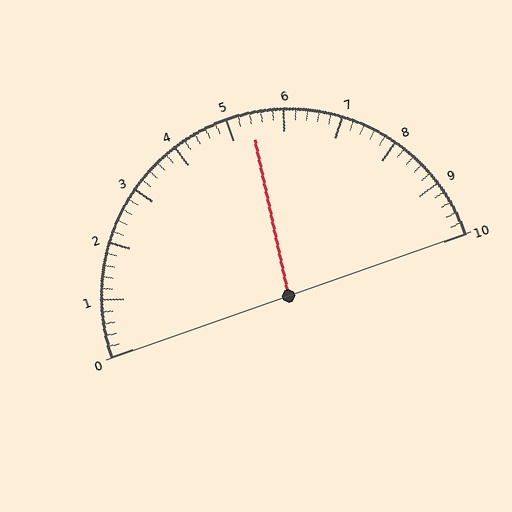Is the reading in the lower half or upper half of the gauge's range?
The reading is in the upper half of the range (0 to 10).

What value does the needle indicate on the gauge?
The needle indicates approximately 5.4.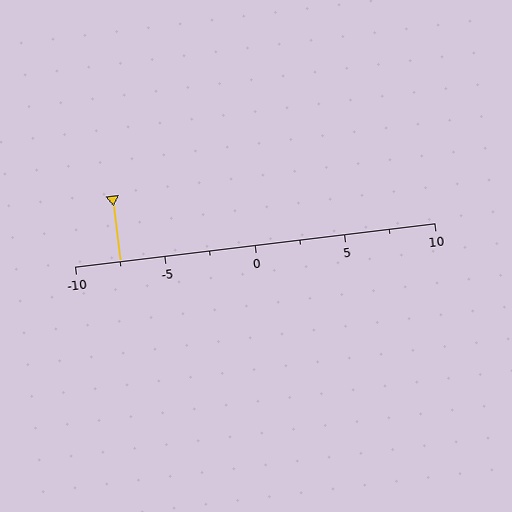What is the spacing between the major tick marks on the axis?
The major ticks are spaced 5 apart.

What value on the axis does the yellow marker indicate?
The marker indicates approximately -7.5.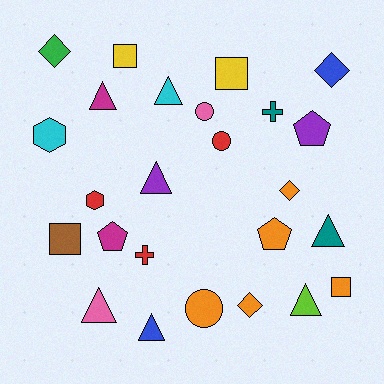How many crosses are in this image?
There are 2 crosses.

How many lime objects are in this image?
There is 1 lime object.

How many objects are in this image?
There are 25 objects.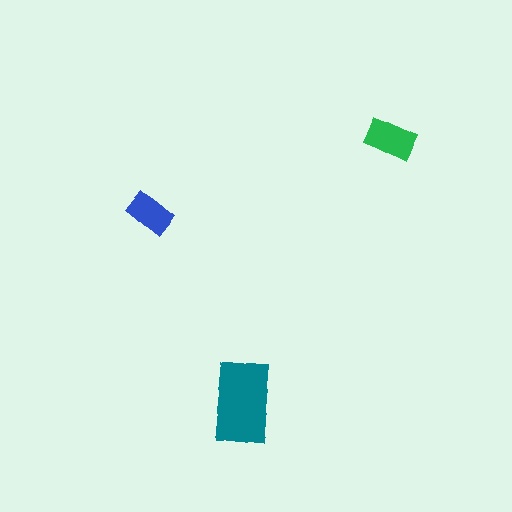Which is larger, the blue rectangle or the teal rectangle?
The teal one.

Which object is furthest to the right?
The green rectangle is rightmost.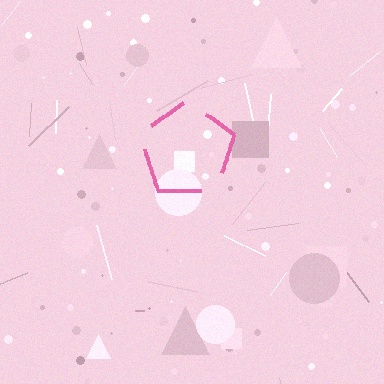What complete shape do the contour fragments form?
The contour fragments form a pentagon.